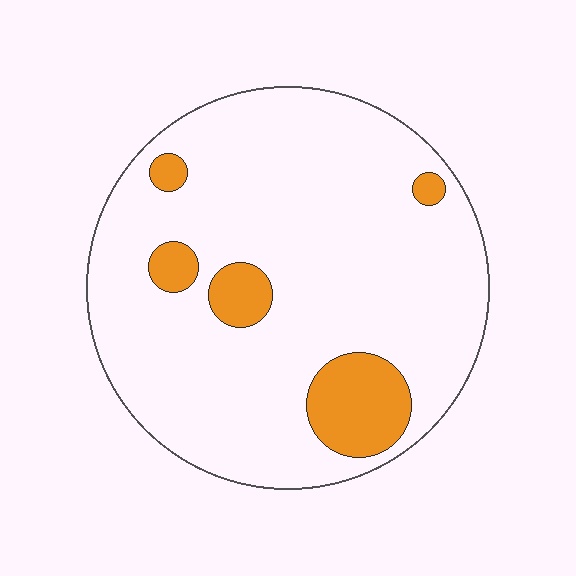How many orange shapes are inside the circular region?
5.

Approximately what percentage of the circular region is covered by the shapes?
Approximately 15%.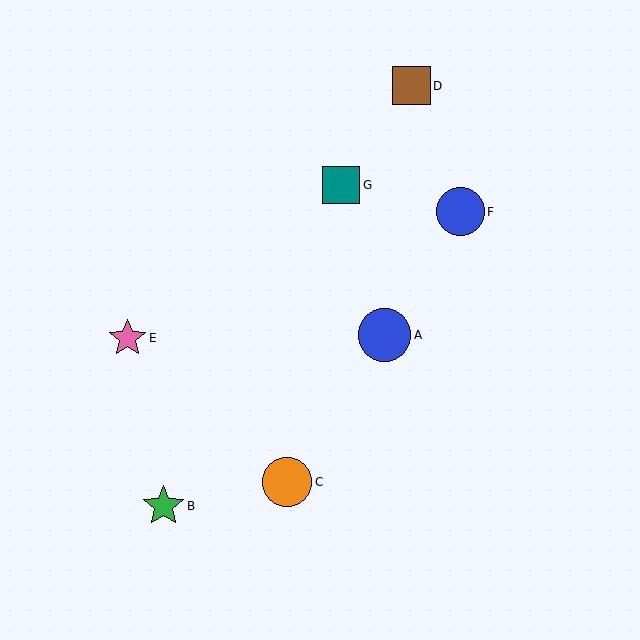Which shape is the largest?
The blue circle (labeled A) is the largest.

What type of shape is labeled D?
Shape D is a brown square.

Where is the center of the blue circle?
The center of the blue circle is at (460, 212).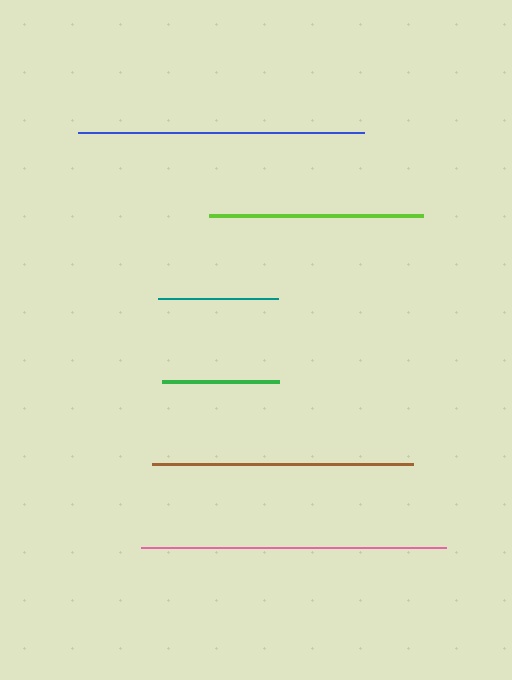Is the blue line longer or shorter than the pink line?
The pink line is longer than the blue line.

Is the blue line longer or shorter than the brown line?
The blue line is longer than the brown line.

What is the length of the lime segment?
The lime segment is approximately 215 pixels long.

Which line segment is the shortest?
The green line is the shortest at approximately 117 pixels.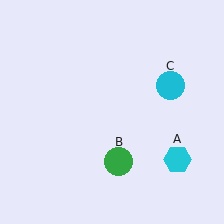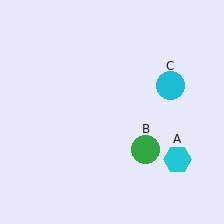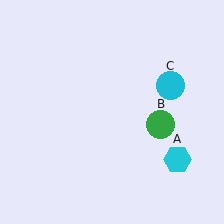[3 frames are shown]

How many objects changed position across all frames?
1 object changed position: green circle (object B).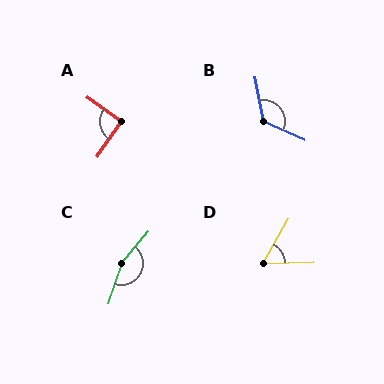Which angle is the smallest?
D, at approximately 59 degrees.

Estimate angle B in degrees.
Approximately 125 degrees.